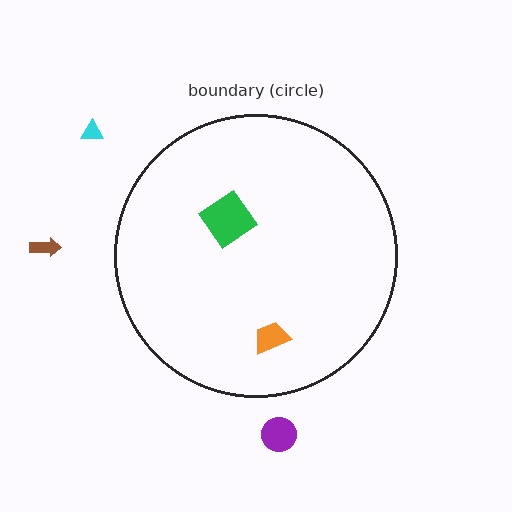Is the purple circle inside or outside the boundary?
Outside.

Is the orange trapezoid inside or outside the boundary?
Inside.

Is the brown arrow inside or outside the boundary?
Outside.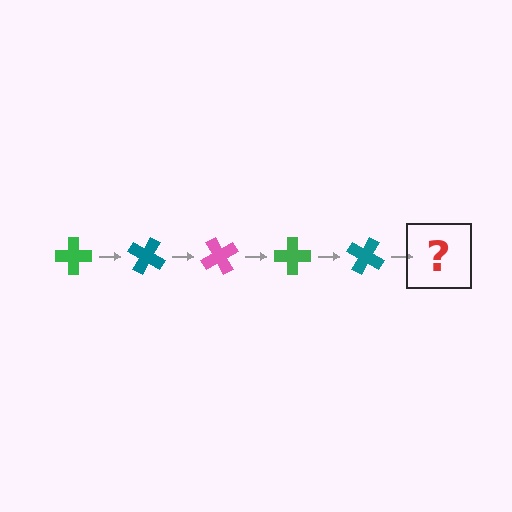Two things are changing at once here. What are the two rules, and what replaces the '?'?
The two rules are that it rotates 30 degrees each step and the color cycles through green, teal, and pink. The '?' should be a pink cross, rotated 150 degrees from the start.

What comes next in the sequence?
The next element should be a pink cross, rotated 150 degrees from the start.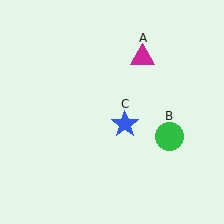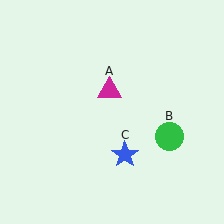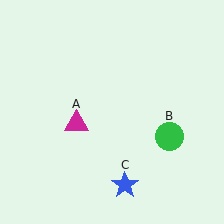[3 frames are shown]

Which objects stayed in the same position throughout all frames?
Green circle (object B) remained stationary.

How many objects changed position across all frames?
2 objects changed position: magenta triangle (object A), blue star (object C).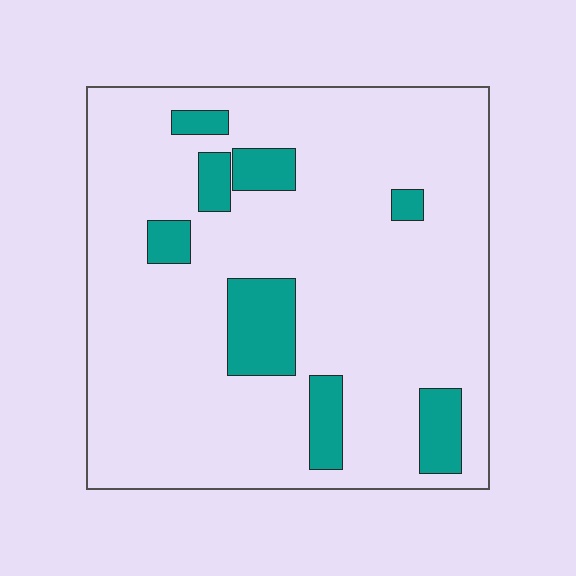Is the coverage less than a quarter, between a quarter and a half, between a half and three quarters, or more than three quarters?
Less than a quarter.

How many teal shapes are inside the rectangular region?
8.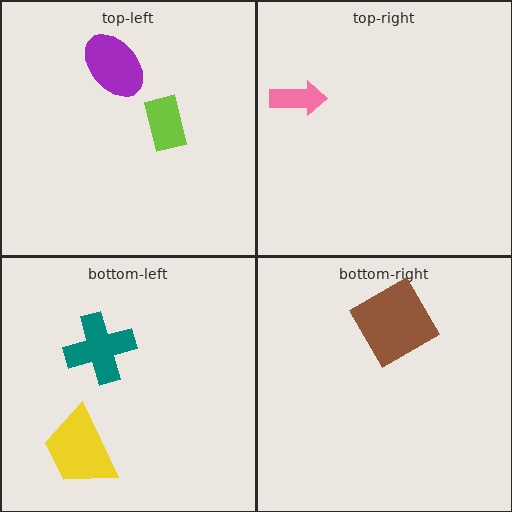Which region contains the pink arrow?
The top-right region.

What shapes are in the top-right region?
The pink arrow.